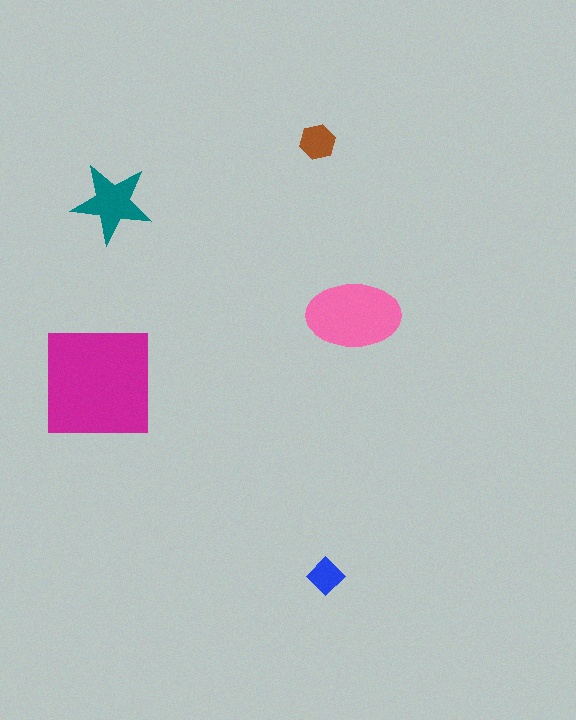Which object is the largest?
The magenta square.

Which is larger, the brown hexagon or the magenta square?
The magenta square.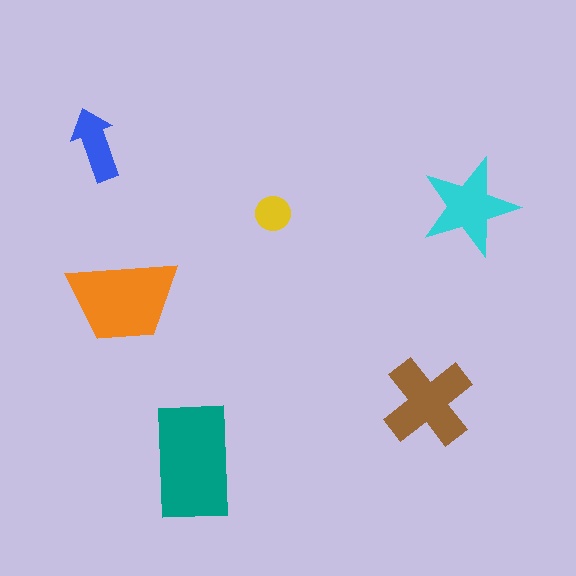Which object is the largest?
The teal rectangle.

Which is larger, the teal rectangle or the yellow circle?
The teal rectangle.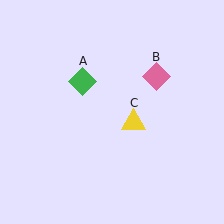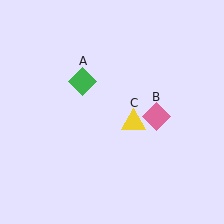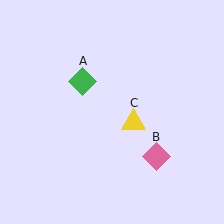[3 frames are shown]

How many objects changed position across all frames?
1 object changed position: pink diamond (object B).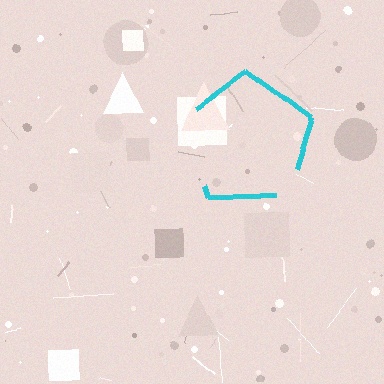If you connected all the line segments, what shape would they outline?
They would outline a pentagon.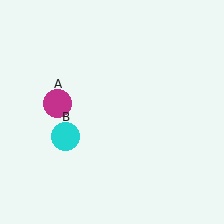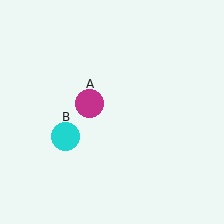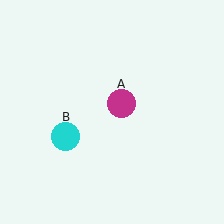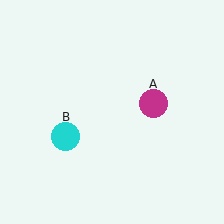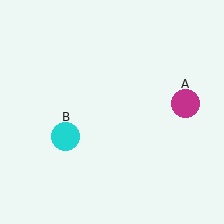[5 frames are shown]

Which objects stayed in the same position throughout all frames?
Cyan circle (object B) remained stationary.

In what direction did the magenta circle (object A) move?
The magenta circle (object A) moved right.